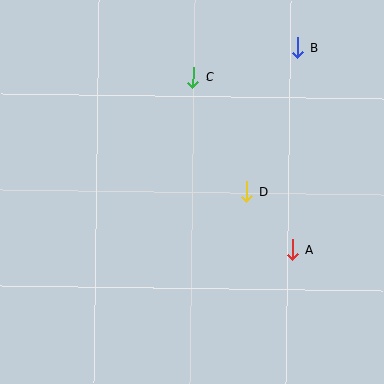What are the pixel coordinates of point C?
Point C is at (193, 77).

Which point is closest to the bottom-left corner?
Point D is closest to the bottom-left corner.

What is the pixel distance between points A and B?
The distance between A and B is 202 pixels.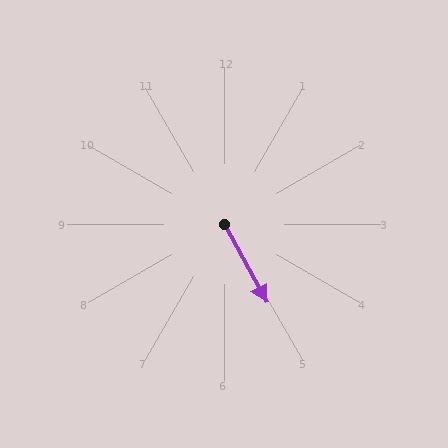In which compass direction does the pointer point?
Southeast.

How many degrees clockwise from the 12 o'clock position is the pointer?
Approximately 151 degrees.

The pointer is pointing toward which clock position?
Roughly 5 o'clock.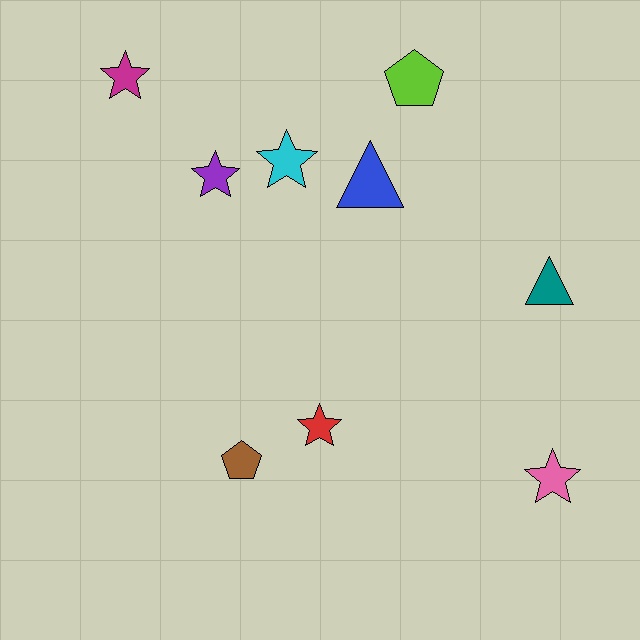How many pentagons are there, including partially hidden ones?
There are 2 pentagons.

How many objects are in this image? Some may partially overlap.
There are 9 objects.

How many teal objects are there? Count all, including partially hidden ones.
There is 1 teal object.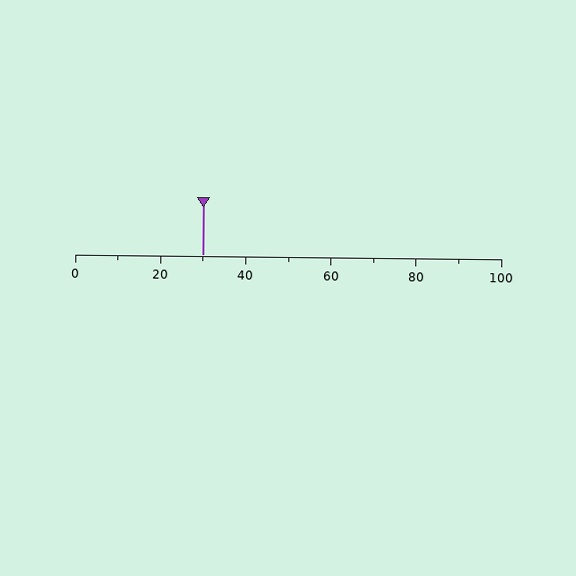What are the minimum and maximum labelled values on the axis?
The axis runs from 0 to 100.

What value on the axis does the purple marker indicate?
The marker indicates approximately 30.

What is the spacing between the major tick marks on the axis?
The major ticks are spaced 20 apart.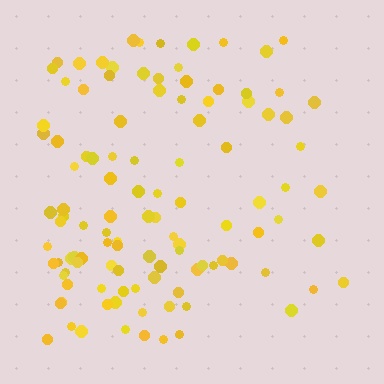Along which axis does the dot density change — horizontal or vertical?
Horizontal.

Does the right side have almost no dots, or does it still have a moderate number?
Still a moderate number, just noticeably fewer than the left.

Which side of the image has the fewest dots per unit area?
The right.